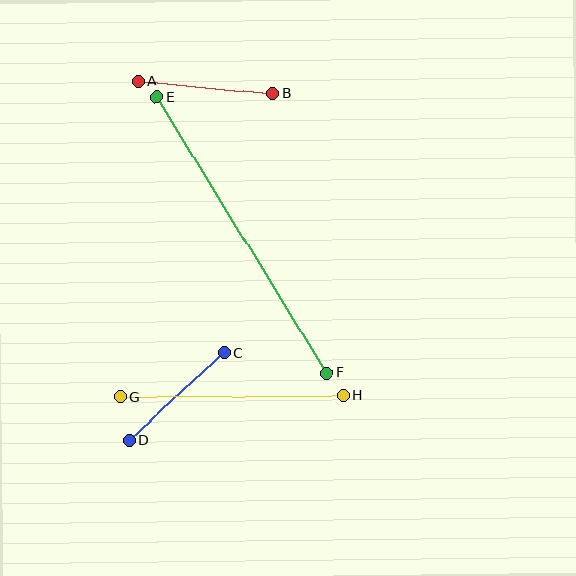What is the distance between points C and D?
The distance is approximately 130 pixels.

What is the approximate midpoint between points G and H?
The midpoint is at approximately (232, 396) pixels.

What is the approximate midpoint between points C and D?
The midpoint is at approximately (176, 396) pixels.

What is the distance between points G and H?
The distance is approximately 223 pixels.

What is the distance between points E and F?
The distance is approximately 324 pixels.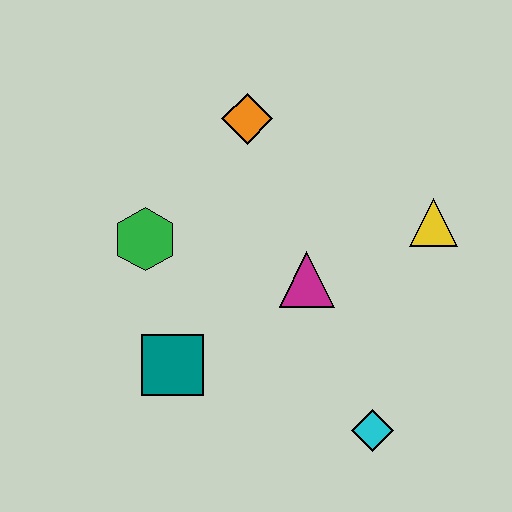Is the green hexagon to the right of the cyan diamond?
No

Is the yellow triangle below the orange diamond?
Yes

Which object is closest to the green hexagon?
The teal square is closest to the green hexagon.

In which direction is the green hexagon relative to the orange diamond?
The green hexagon is below the orange diamond.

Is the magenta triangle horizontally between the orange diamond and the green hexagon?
No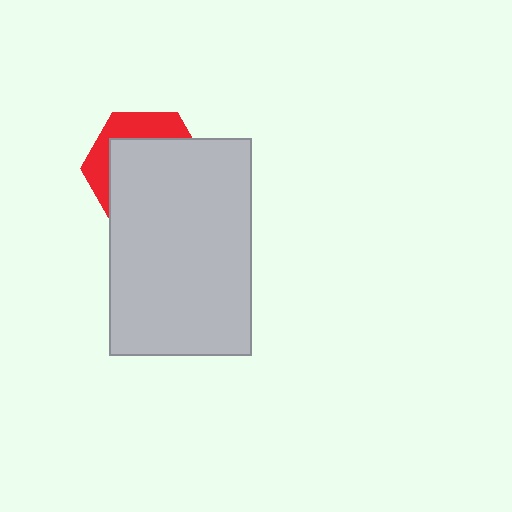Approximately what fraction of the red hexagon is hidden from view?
Roughly 69% of the red hexagon is hidden behind the light gray rectangle.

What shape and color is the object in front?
The object in front is a light gray rectangle.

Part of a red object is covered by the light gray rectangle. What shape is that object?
It is a hexagon.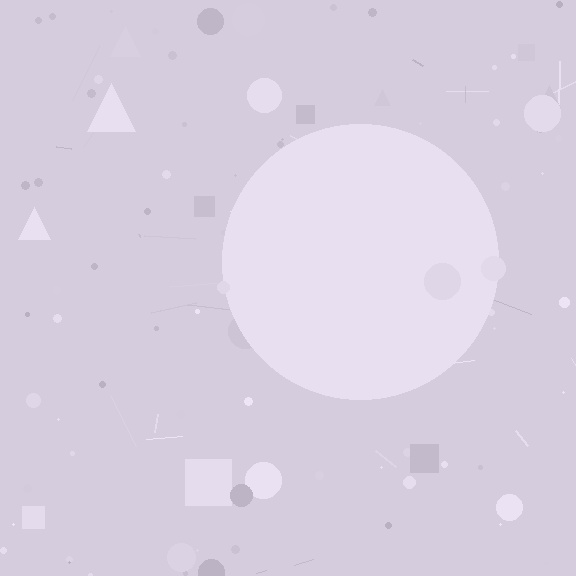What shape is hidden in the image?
A circle is hidden in the image.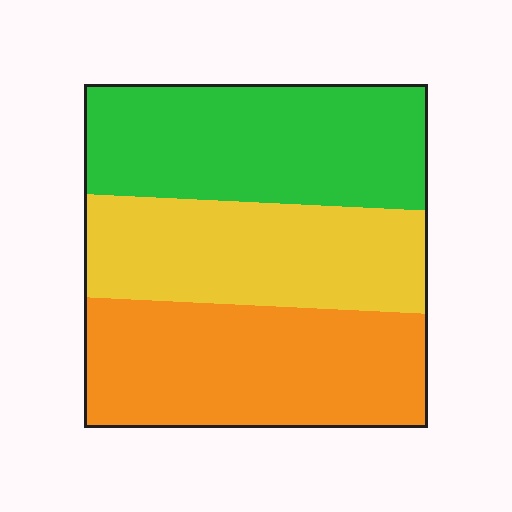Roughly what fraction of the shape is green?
Green takes up about one third (1/3) of the shape.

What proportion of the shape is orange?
Orange takes up about three eighths (3/8) of the shape.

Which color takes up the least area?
Yellow, at roughly 30%.